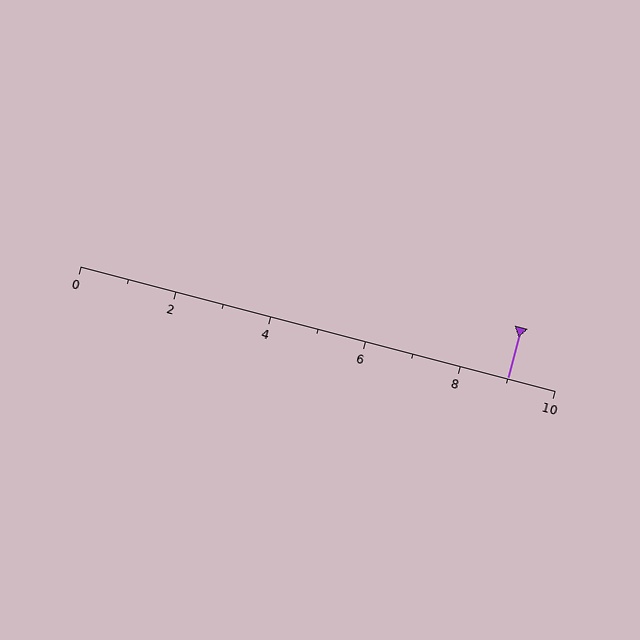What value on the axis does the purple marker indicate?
The marker indicates approximately 9.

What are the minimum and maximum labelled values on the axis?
The axis runs from 0 to 10.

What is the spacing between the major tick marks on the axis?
The major ticks are spaced 2 apart.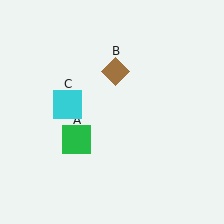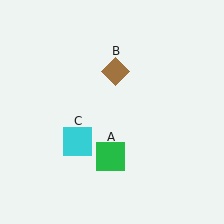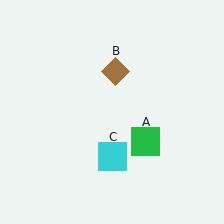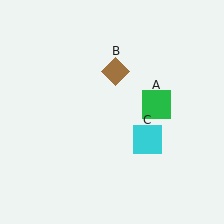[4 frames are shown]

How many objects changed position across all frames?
2 objects changed position: green square (object A), cyan square (object C).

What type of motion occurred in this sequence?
The green square (object A), cyan square (object C) rotated counterclockwise around the center of the scene.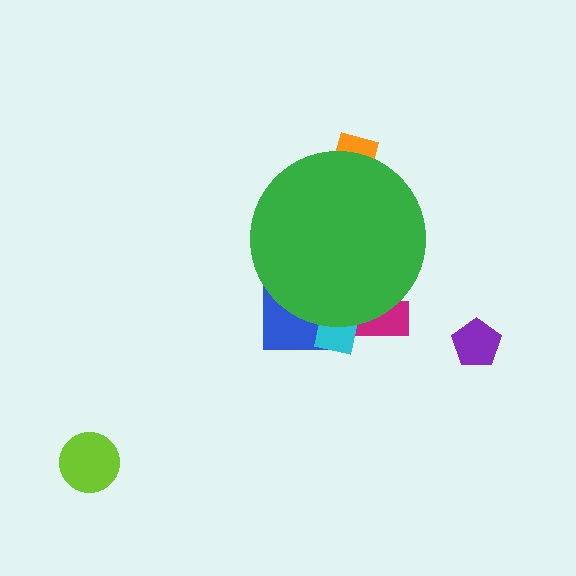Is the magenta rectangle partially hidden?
Yes, the magenta rectangle is partially hidden behind the green circle.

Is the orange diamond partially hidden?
Yes, the orange diamond is partially hidden behind the green circle.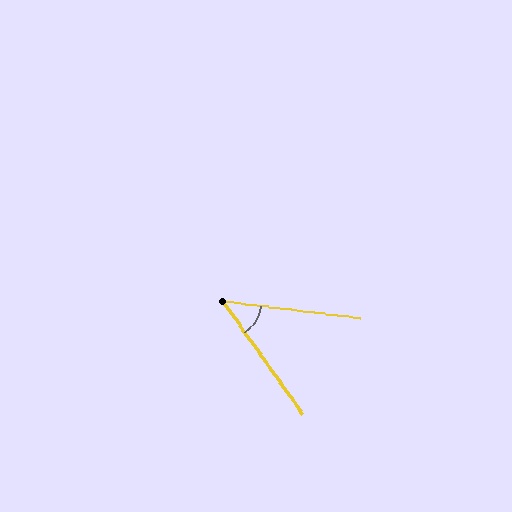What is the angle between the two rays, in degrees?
Approximately 48 degrees.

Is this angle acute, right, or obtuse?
It is acute.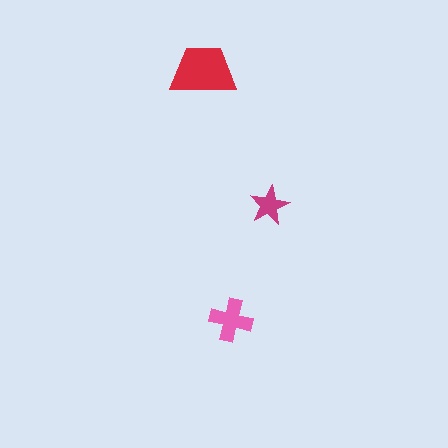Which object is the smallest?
The magenta star.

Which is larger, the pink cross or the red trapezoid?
The red trapezoid.